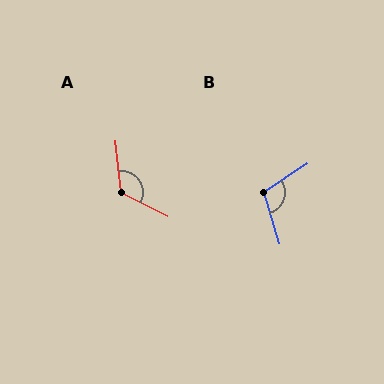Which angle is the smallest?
B, at approximately 107 degrees.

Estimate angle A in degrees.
Approximately 123 degrees.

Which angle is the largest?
A, at approximately 123 degrees.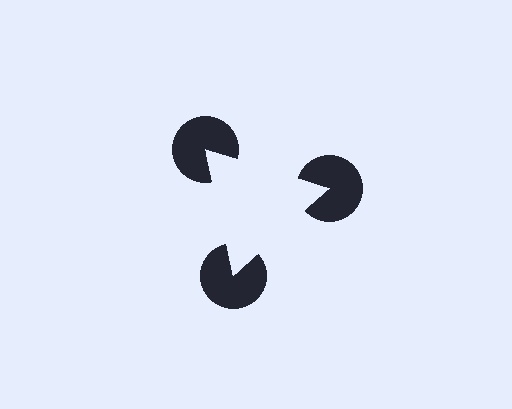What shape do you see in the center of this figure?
An illusory triangle — its edges are inferred from the aligned wedge cuts in the pac-man discs, not physically drawn.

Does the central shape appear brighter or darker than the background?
It typically appears slightly brighter than the background, even though no actual brightness change is drawn.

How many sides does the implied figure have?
3 sides.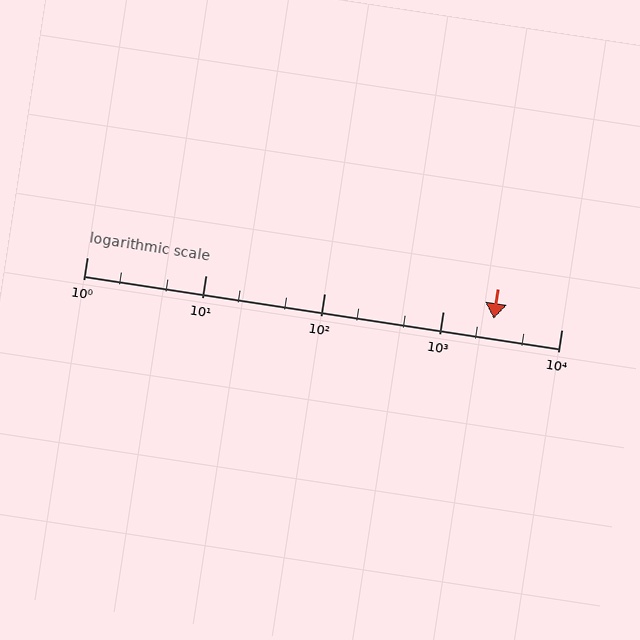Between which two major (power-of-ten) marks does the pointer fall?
The pointer is between 1000 and 10000.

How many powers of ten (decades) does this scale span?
The scale spans 4 decades, from 1 to 10000.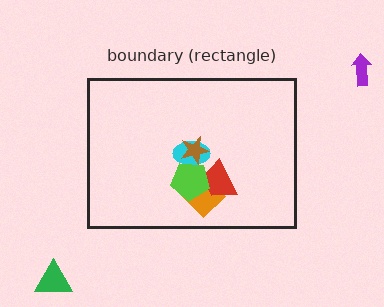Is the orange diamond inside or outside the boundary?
Inside.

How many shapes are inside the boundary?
5 inside, 2 outside.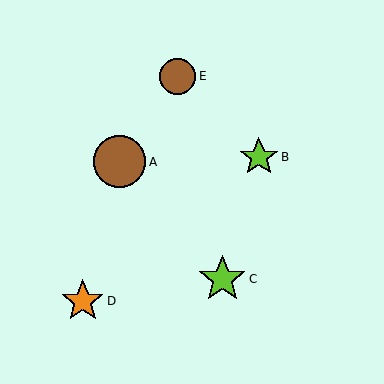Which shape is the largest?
The brown circle (labeled A) is the largest.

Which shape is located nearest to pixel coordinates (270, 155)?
The lime star (labeled B) at (259, 157) is nearest to that location.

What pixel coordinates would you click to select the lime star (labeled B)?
Click at (259, 157) to select the lime star B.